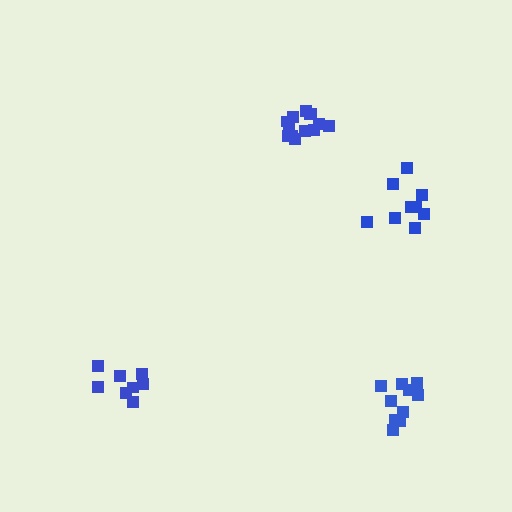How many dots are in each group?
Group 1: 8 dots, Group 2: 13 dots, Group 3: 9 dots, Group 4: 10 dots (40 total).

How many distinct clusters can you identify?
There are 4 distinct clusters.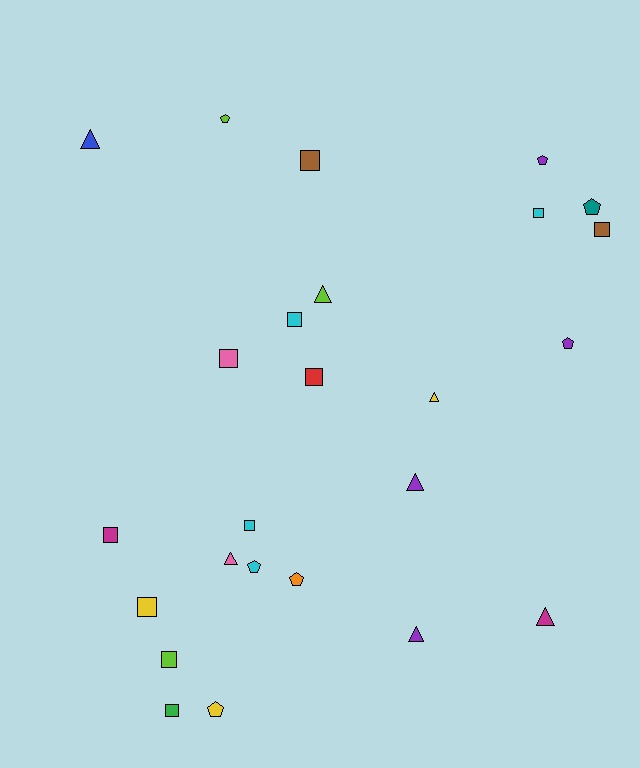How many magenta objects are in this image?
There are 2 magenta objects.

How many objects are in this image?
There are 25 objects.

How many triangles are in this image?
There are 7 triangles.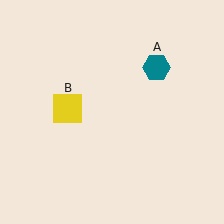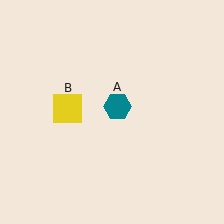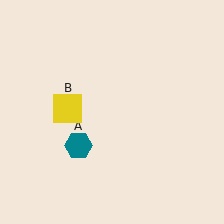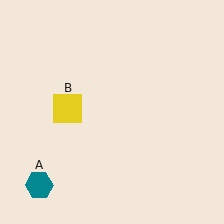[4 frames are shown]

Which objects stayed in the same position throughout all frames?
Yellow square (object B) remained stationary.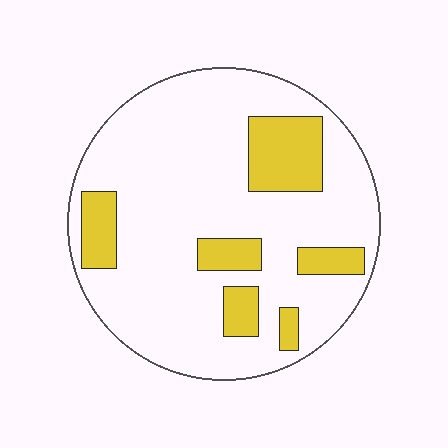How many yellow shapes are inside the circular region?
6.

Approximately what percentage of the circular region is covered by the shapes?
Approximately 20%.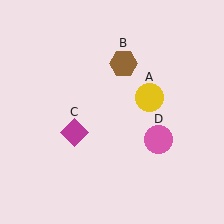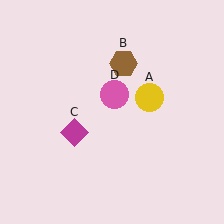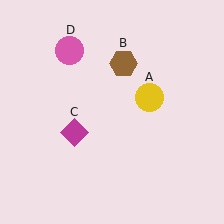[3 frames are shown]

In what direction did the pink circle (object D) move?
The pink circle (object D) moved up and to the left.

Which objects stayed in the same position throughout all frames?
Yellow circle (object A) and brown hexagon (object B) and magenta diamond (object C) remained stationary.